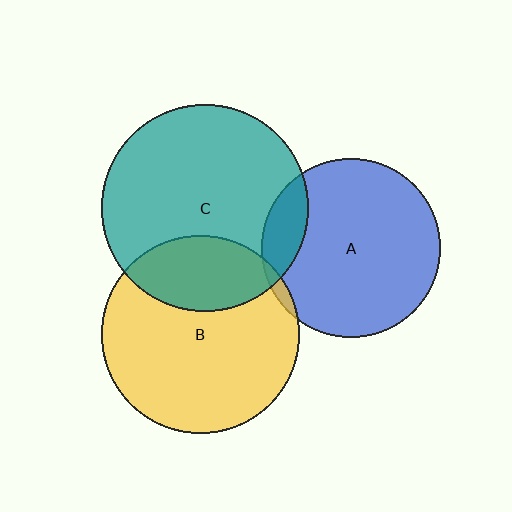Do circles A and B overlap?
Yes.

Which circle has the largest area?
Circle C (teal).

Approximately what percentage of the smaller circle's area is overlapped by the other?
Approximately 5%.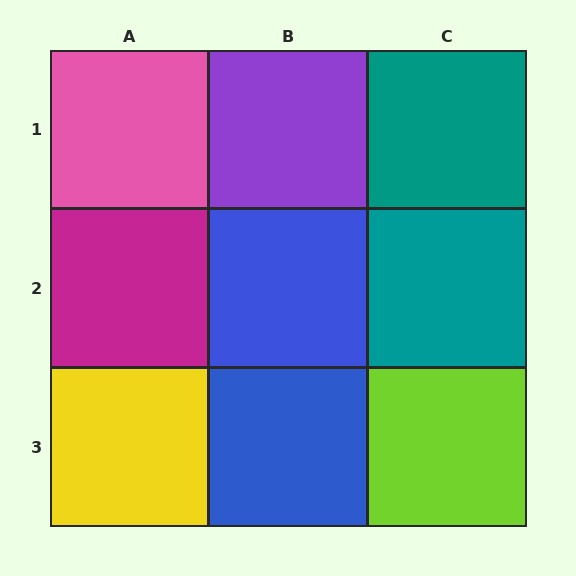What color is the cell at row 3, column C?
Lime.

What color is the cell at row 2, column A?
Magenta.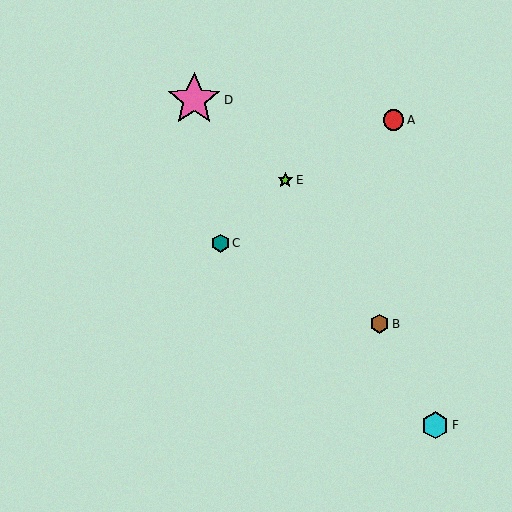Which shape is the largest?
The pink star (labeled D) is the largest.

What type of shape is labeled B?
Shape B is a brown hexagon.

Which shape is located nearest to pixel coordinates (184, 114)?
The pink star (labeled D) at (194, 100) is nearest to that location.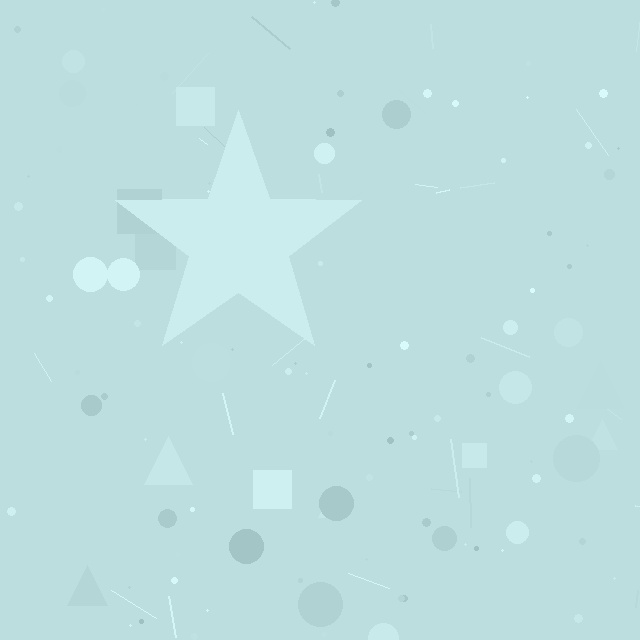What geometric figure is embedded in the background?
A star is embedded in the background.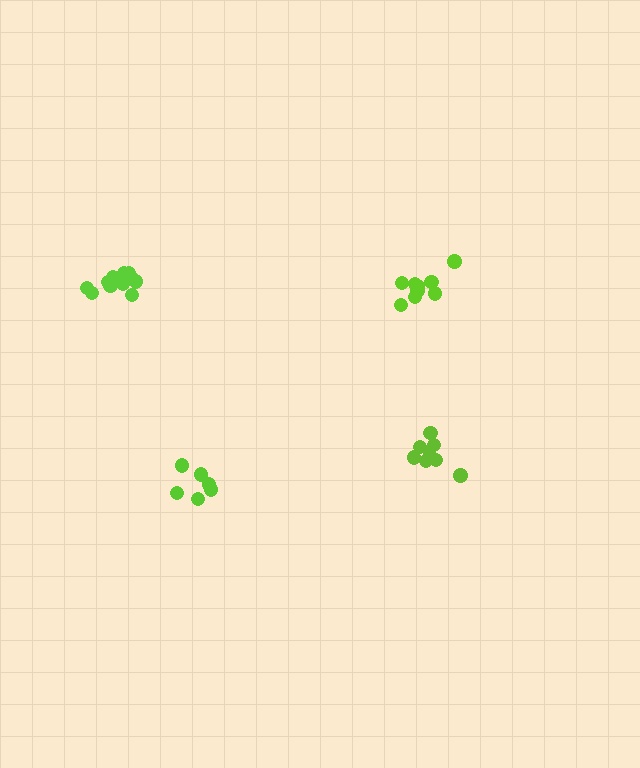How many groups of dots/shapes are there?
There are 4 groups.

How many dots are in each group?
Group 1: 8 dots, Group 2: 6 dots, Group 3: 11 dots, Group 4: 9 dots (34 total).